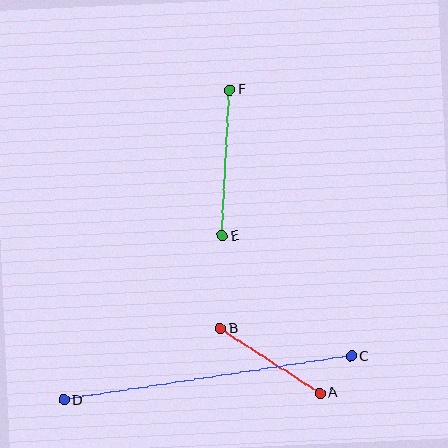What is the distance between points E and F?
The distance is approximately 146 pixels.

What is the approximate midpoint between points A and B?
The midpoint is at approximately (270, 361) pixels.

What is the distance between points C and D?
The distance is approximately 291 pixels.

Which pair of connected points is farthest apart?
Points C and D are farthest apart.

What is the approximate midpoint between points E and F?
The midpoint is at approximately (226, 163) pixels.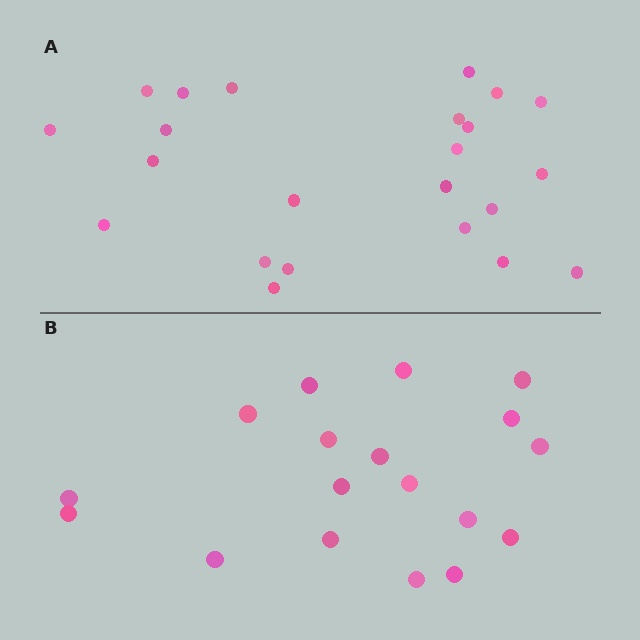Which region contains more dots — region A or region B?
Region A (the top region) has more dots.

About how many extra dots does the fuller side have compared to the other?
Region A has about 5 more dots than region B.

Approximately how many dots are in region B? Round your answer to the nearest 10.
About 20 dots. (The exact count is 18, which rounds to 20.)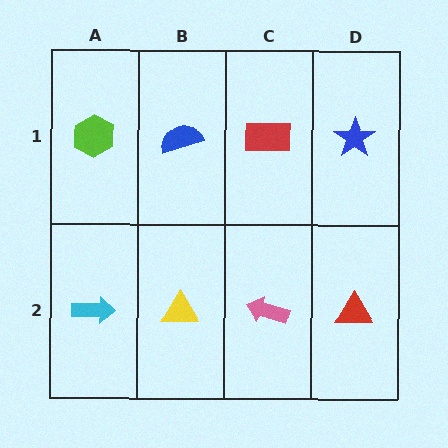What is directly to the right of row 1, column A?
A blue semicircle.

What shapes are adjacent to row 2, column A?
A lime hexagon (row 1, column A), a yellow triangle (row 2, column B).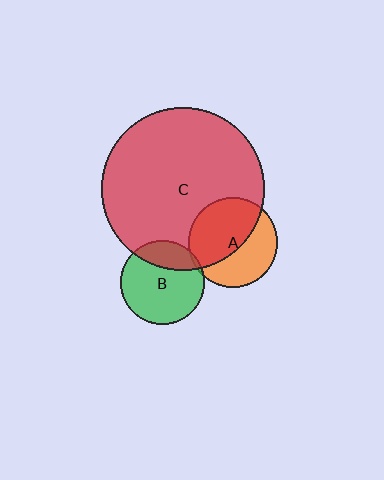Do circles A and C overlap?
Yes.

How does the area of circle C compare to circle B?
Approximately 3.8 times.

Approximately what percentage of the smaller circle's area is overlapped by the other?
Approximately 55%.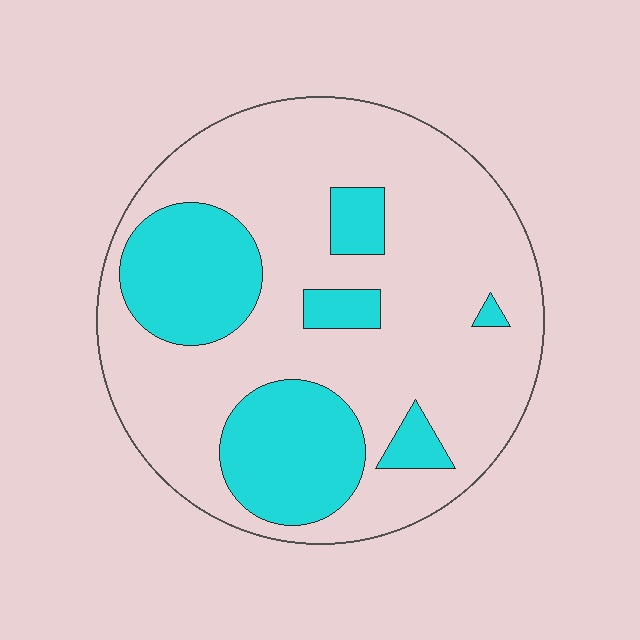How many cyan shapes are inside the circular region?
6.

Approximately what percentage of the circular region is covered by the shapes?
Approximately 30%.